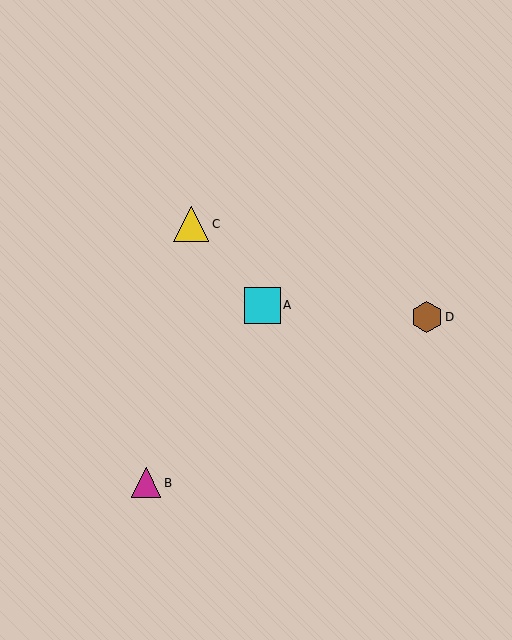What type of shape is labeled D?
Shape D is a brown hexagon.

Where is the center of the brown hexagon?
The center of the brown hexagon is at (427, 317).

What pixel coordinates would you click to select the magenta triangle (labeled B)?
Click at (146, 483) to select the magenta triangle B.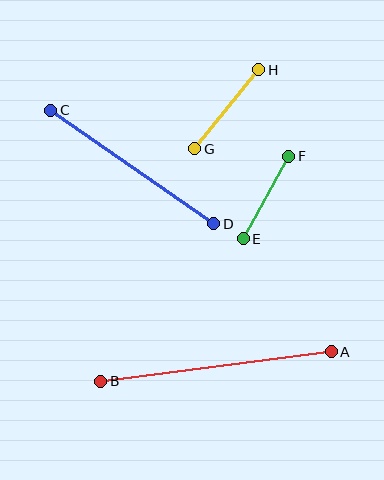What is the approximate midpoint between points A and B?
The midpoint is at approximately (216, 366) pixels.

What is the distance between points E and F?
The distance is approximately 94 pixels.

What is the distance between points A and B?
The distance is approximately 232 pixels.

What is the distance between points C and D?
The distance is approximately 198 pixels.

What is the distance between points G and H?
The distance is approximately 101 pixels.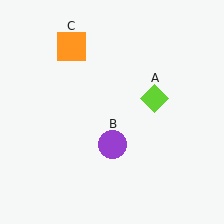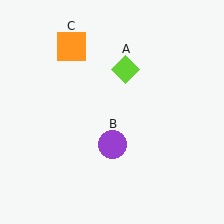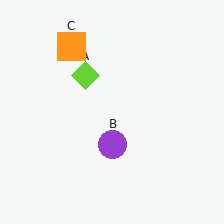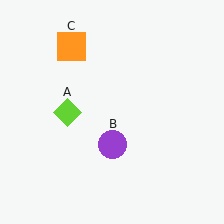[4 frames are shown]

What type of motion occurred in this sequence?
The lime diamond (object A) rotated counterclockwise around the center of the scene.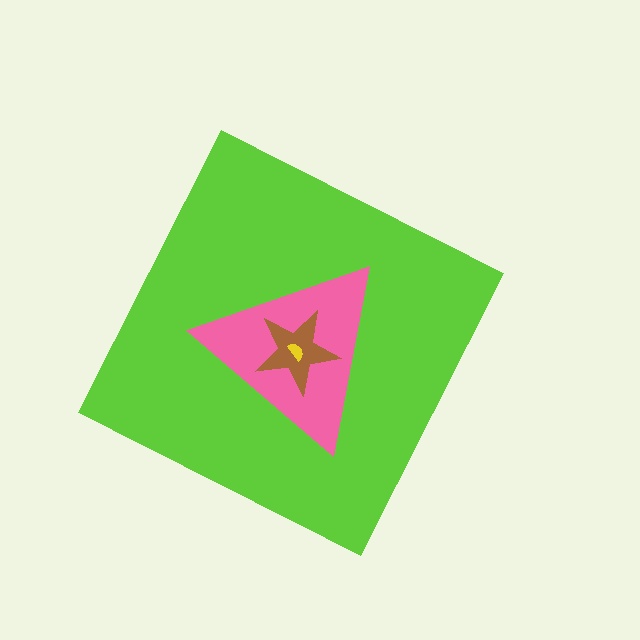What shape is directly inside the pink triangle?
The brown star.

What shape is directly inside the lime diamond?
The pink triangle.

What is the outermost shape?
The lime diamond.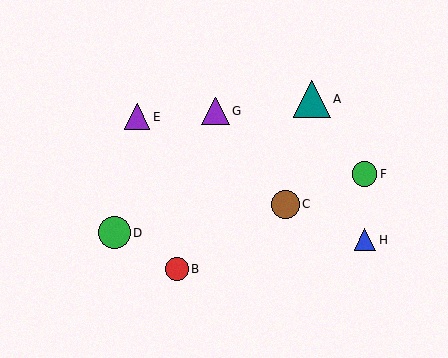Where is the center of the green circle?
The center of the green circle is at (365, 174).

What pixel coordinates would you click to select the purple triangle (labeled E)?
Click at (137, 117) to select the purple triangle E.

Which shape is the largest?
The teal triangle (labeled A) is the largest.